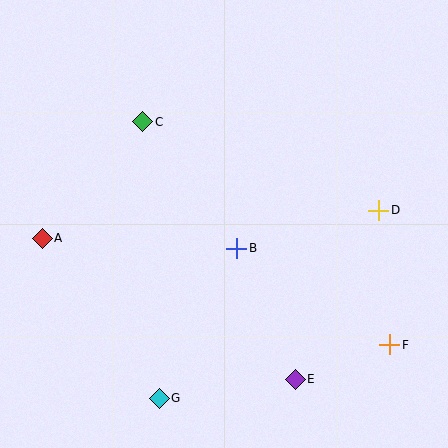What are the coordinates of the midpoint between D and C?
The midpoint between D and C is at (261, 166).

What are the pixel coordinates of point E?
Point E is at (295, 379).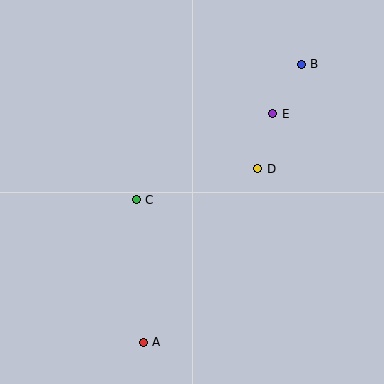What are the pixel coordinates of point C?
Point C is at (136, 200).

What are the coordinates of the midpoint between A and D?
The midpoint between A and D is at (200, 256).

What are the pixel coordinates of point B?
Point B is at (301, 64).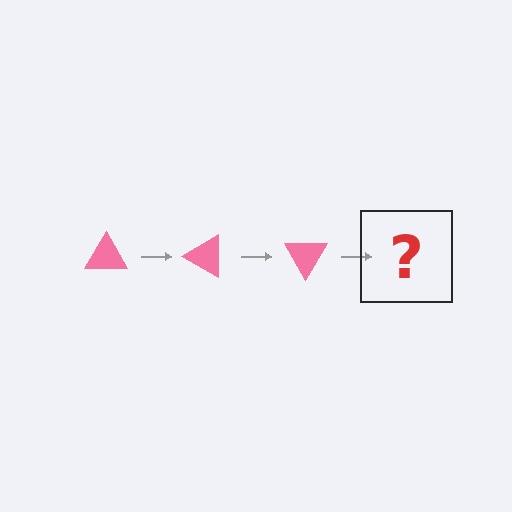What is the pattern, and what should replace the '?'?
The pattern is that the triangle rotates 30 degrees each step. The '?' should be a pink triangle rotated 90 degrees.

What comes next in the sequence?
The next element should be a pink triangle rotated 90 degrees.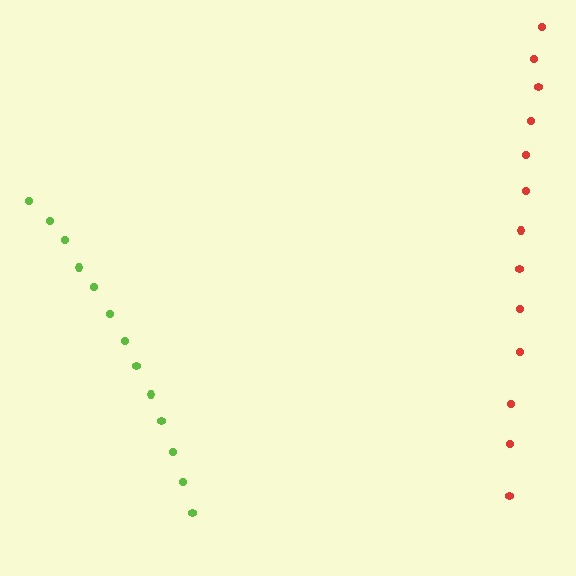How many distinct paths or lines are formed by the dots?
There are 2 distinct paths.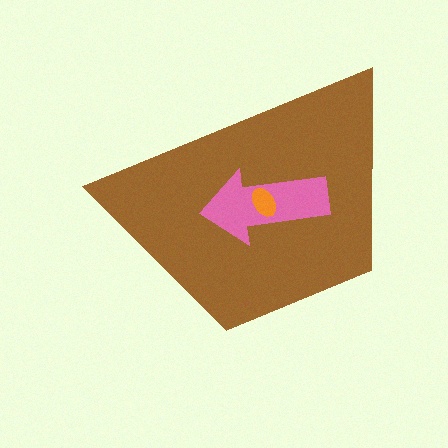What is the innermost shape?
The orange ellipse.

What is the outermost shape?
The brown trapezoid.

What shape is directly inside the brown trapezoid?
The pink arrow.